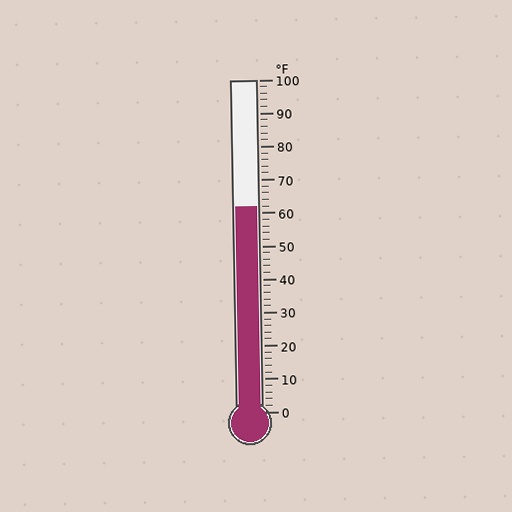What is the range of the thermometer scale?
The thermometer scale ranges from 0°F to 100°F.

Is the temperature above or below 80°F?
The temperature is below 80°F.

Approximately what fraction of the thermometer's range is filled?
The thermometer is filled to approximately 60% of its range.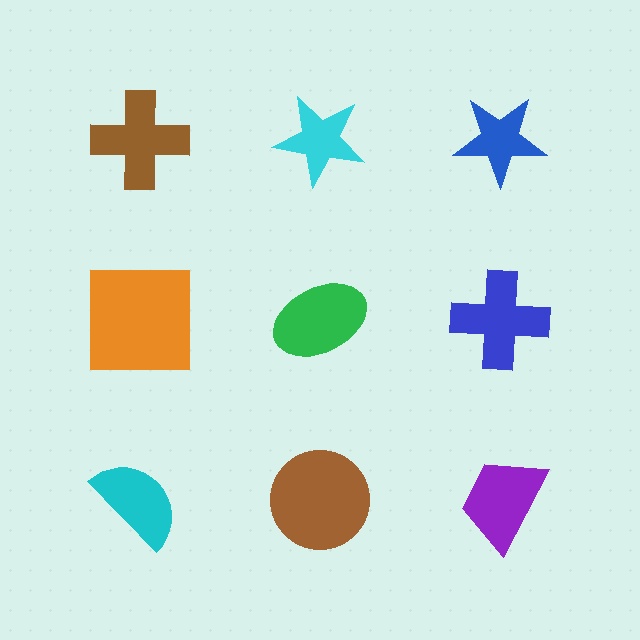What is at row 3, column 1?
A cyan semicircle.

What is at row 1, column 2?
A cyan star.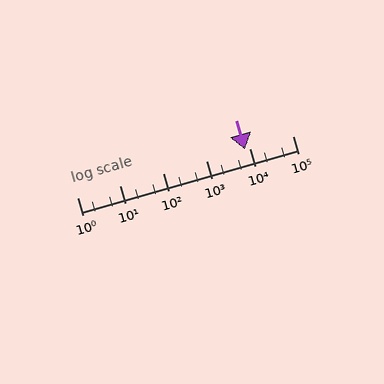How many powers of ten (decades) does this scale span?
The scale spans 5 decades, from 1 to 100000.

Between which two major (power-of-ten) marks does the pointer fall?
The pointer is between 1000 and 10000.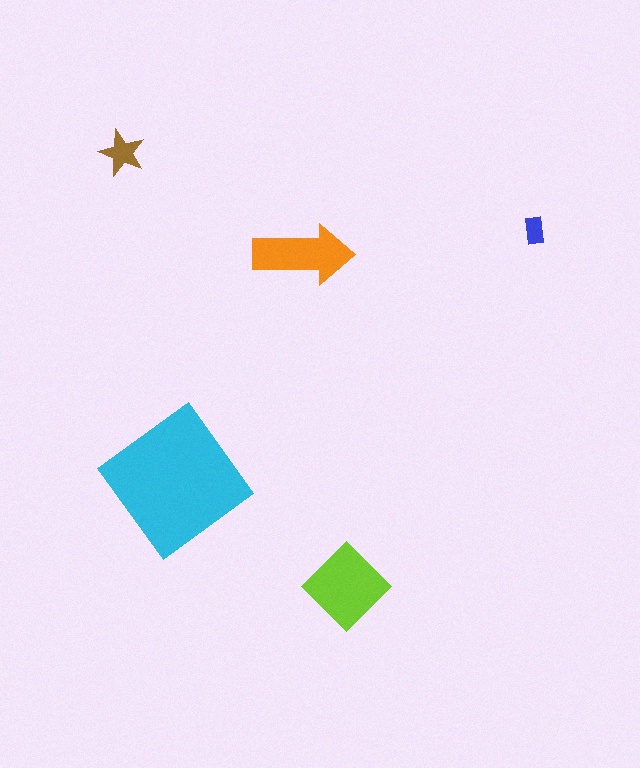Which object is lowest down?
The lime diamond is bottommost.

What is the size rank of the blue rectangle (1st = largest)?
5th.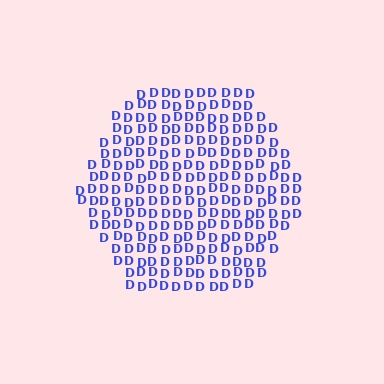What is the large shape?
The large shape is a hexagon.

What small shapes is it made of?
It is made of small letter D's.